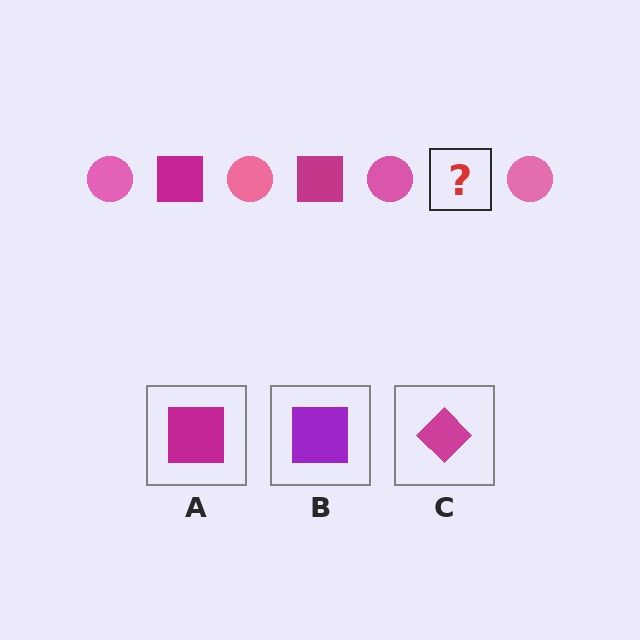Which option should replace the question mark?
Option A.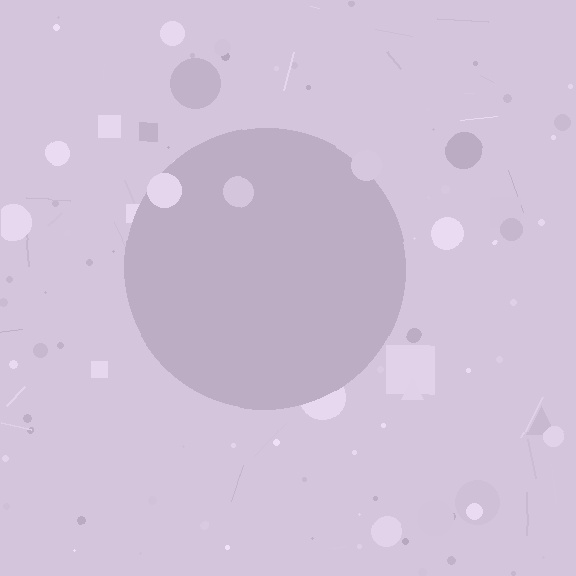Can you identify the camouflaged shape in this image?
The camouflaged shape is a circle.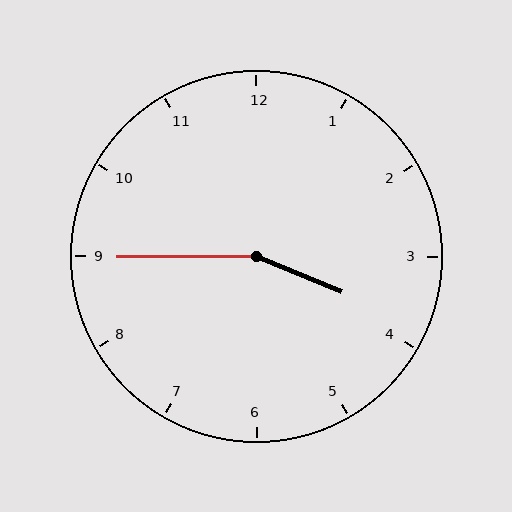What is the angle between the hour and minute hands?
Approximately 158 degrees.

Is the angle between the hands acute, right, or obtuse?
It is obtuse.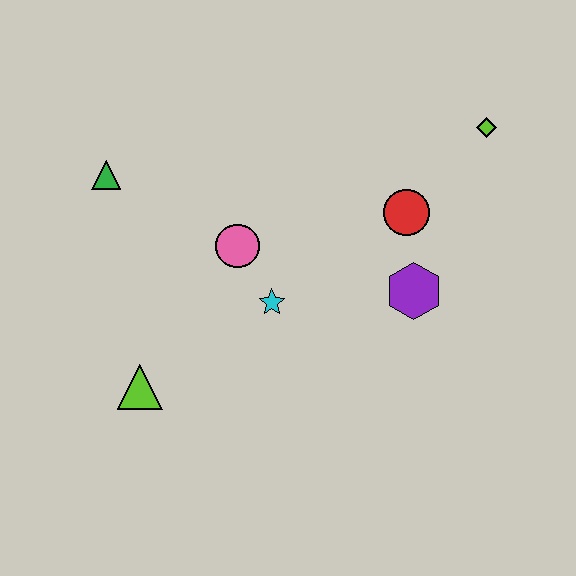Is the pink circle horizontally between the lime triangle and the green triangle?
No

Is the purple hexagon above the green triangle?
No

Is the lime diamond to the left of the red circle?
No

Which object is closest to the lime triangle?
The cyan star is closest to the lime triangle.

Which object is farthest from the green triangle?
The lime diamond is farthest from the green triangle.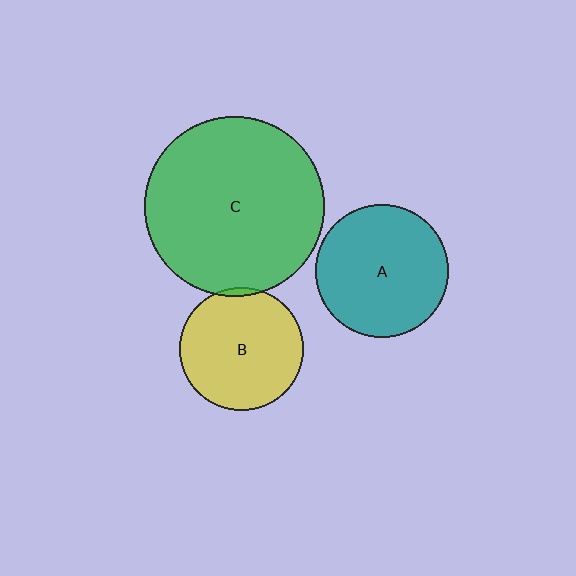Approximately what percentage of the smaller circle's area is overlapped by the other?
Approximately 5%.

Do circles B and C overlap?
Yes.